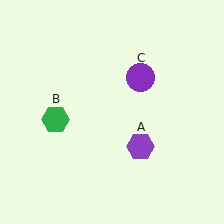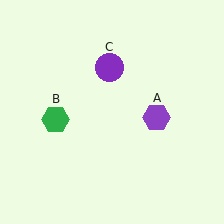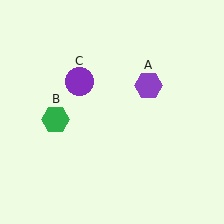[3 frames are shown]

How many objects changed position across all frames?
2 objects changed position: purple hexagon (object A), purple circle (object C).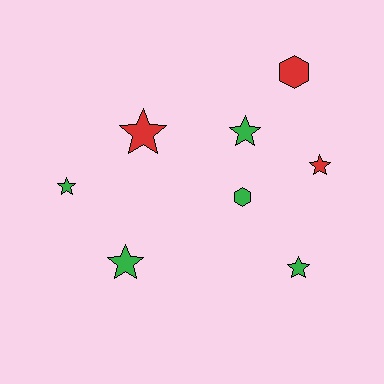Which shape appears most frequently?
Star, with 6 objects.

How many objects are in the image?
There are 8 objects.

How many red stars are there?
There are 2 red stars.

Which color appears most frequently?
Green, with 5 objects.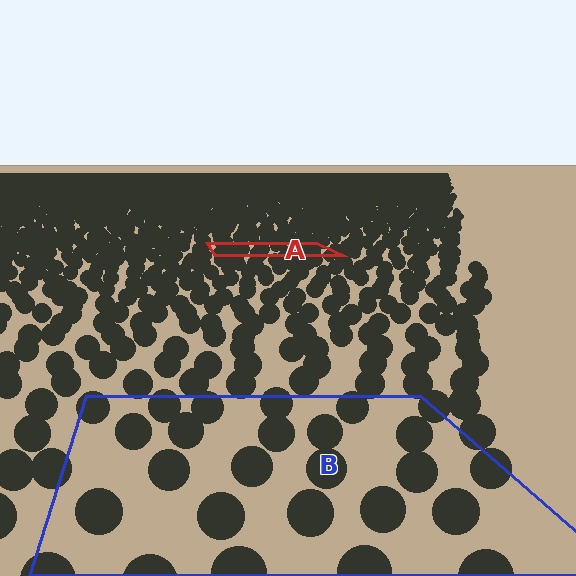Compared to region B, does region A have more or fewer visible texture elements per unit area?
Region A has more texture elements per unit area — they are packed more densely because it is farther away.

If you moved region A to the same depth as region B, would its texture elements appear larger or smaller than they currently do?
They would appear larger. At a closer depth, the same texture elements are projected at a bigger on-screen size.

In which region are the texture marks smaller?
The texture marks are smaller in region A, because it is farther away.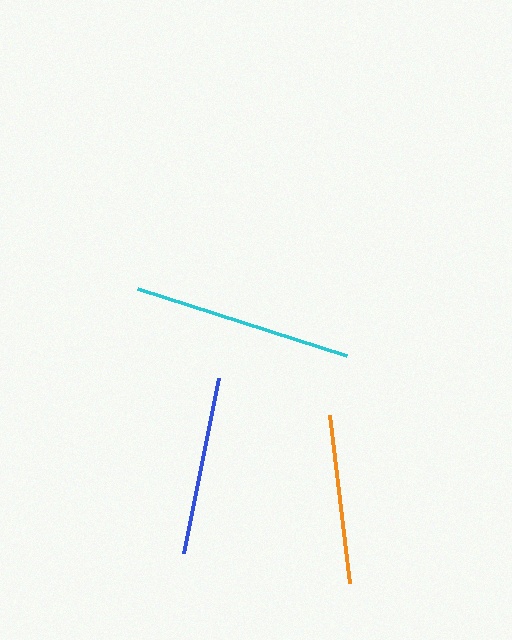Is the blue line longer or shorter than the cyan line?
The cyan line is longer than the blue line.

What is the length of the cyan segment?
The cyan segment is approximately 220 pixels long.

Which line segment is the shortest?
The orange line is the shortest at approximately 169 pixels.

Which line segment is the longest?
The cyan line is the longest at approximately 220 pixels.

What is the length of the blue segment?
The blue segment is approximately 178 pixels long.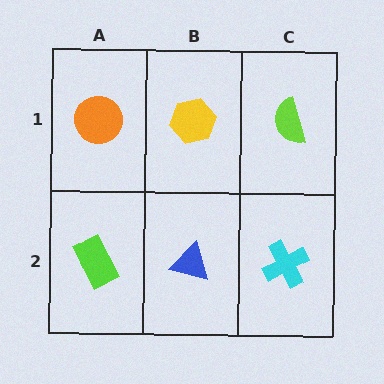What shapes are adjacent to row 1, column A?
A lime rectangle (row 2, column A), a yellow hexagon (row 1, column B).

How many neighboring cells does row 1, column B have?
3.